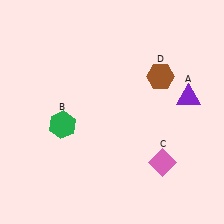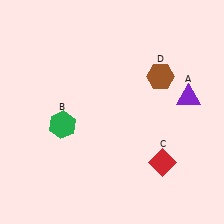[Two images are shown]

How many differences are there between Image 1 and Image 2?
There is 1 difference between the two images.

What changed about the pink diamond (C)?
In Image 1, C is pink. In Image 2, it changed to red.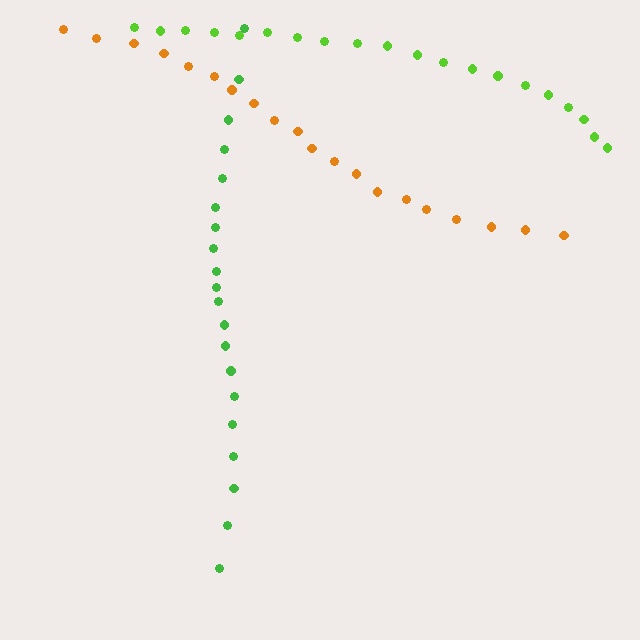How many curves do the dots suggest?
There are 3 distinct paths.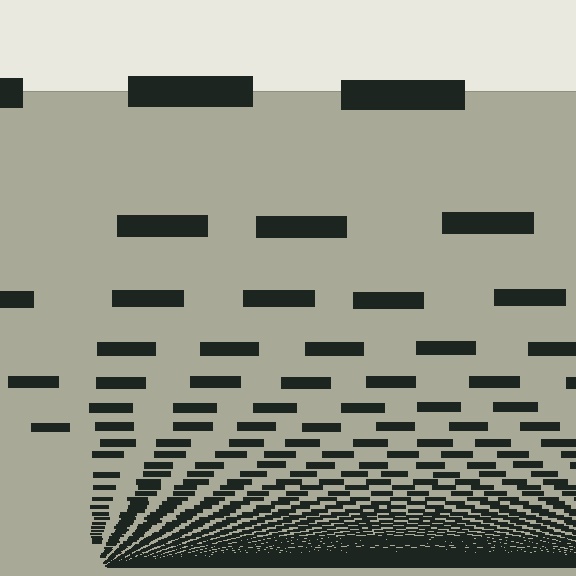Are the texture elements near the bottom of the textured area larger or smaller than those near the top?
Smaller. The gradient is inverted — elements near the bottom are smaller and denser.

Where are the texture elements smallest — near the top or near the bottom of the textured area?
Near the bottom.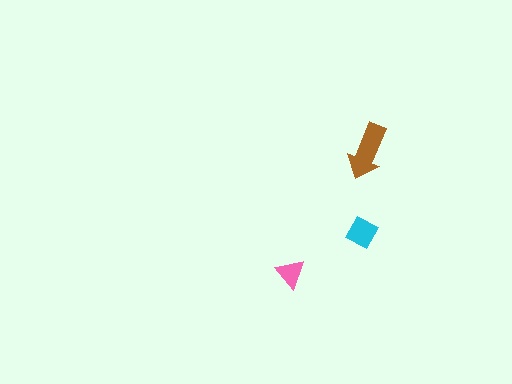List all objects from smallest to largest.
The pink triangle, the cyan diamond, the brown arrow.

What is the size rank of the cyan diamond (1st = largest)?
2nd.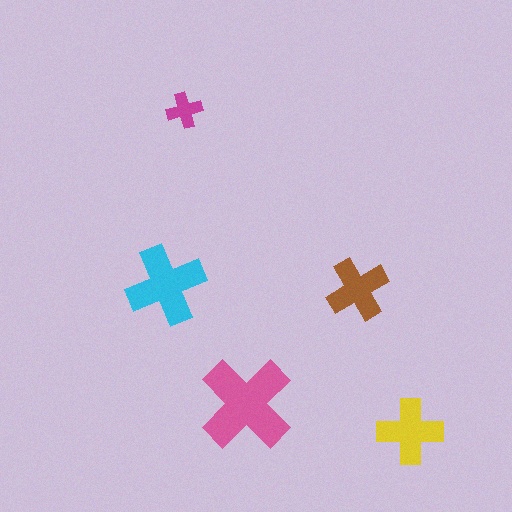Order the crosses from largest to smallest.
the pink one, the cyan one, the yellow one, the brown one, the magenta one.